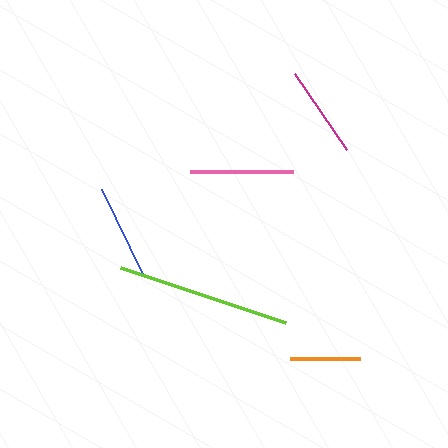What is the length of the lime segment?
The lime segment is approximately 174 pixels long.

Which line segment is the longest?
The lime line is the longest at approximately 174 pixels.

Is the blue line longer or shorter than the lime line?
The lime line is longer than the blue line.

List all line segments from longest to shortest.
From longest to shortest: lime, pink, blue, magenta, orange.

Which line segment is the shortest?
The orange line is the shortest at approximately 70 pixels.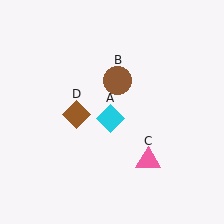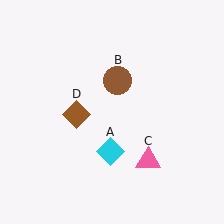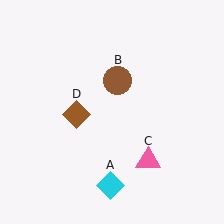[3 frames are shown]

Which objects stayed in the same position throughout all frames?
Brown circle (object B) and pink triangle (object C) and brown diamond (object D) remained stationary.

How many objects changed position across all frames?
1 object changed position: cyan diamond (object A).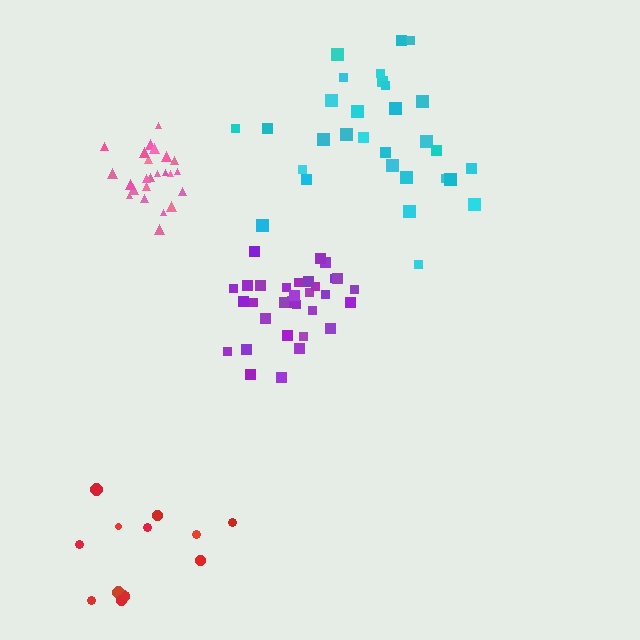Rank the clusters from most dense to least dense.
pink, purple, cyan, red.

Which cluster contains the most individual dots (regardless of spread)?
Purple (33).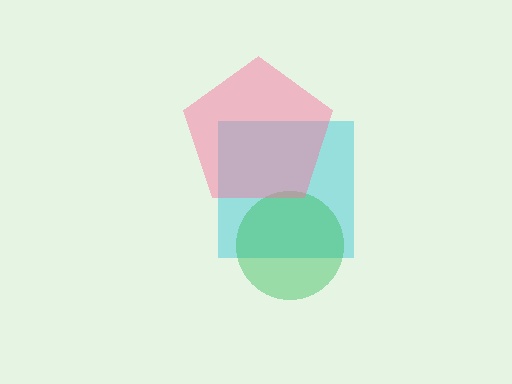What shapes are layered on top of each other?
The layered shapes are: a cyan square, a green circle, a pink pentagon.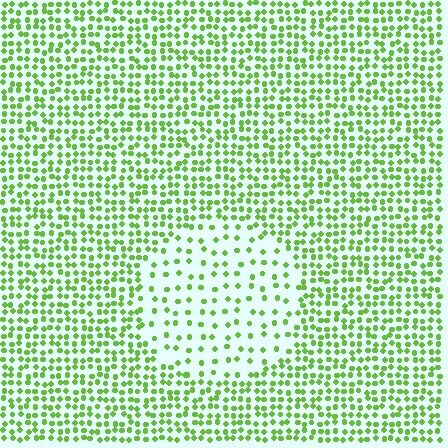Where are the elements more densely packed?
The elements are more densely packed outside the circle boundary.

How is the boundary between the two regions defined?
The boundary is defined by a change in element density (approximately 2.4x ratio). All elements are the same color, size, and shape.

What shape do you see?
I see a circle.